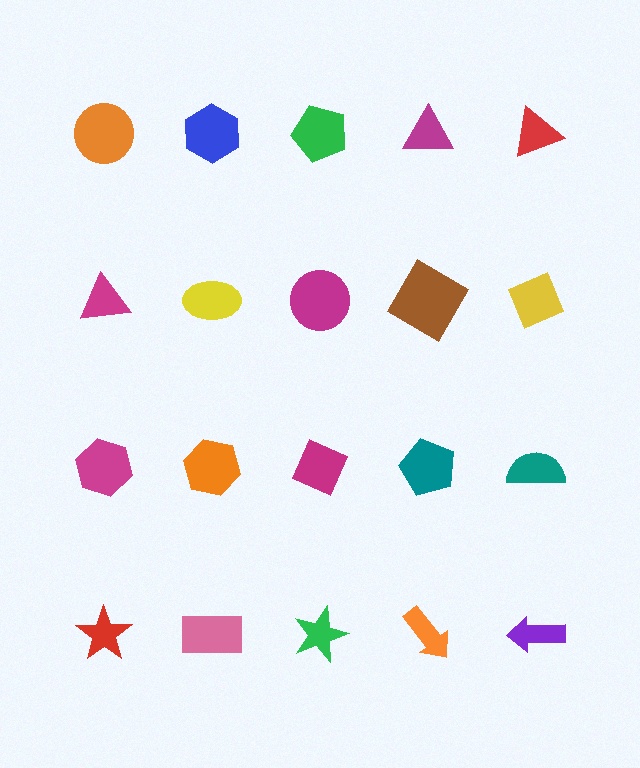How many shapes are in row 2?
5 shapes.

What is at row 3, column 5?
A teal semicircle.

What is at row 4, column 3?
A green star.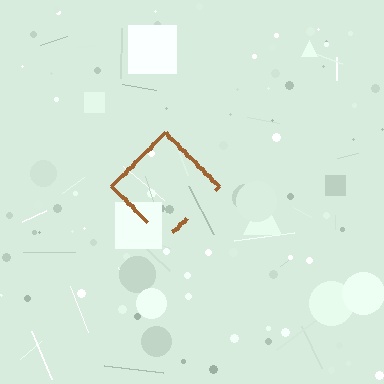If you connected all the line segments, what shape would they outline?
They would outline a diamond.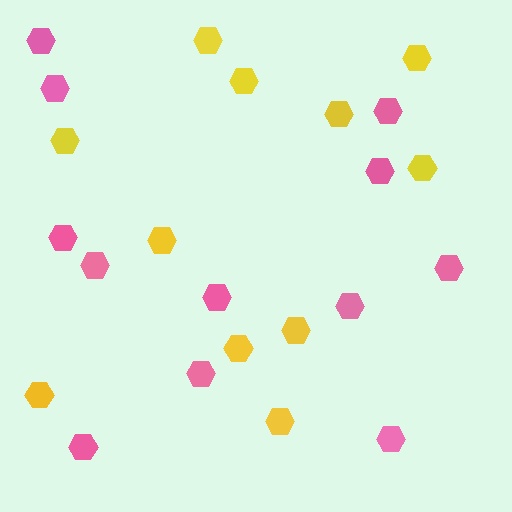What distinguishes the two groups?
There are 2 groups: one group of pink hexagons (12) and one group of yellow hexagons (11).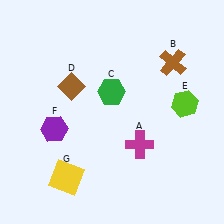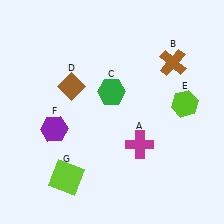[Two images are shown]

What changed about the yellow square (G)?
In Image 1, G is yellow. In Image 2, it changed to lime.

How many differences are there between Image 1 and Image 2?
There is 1 difference between the two images.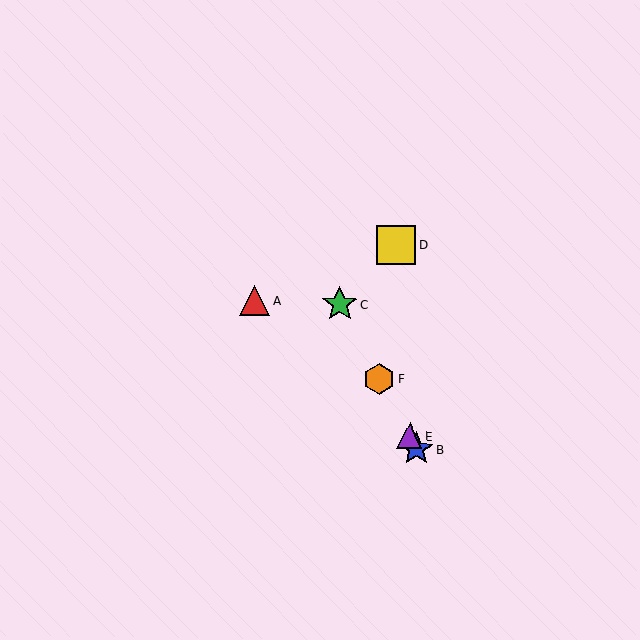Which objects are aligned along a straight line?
Objects B, C, E, F are aligned along a straight line.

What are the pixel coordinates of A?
Object A is at (255, 301).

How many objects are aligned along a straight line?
4 objects (B, C, E, F) are aligned along a straight line.